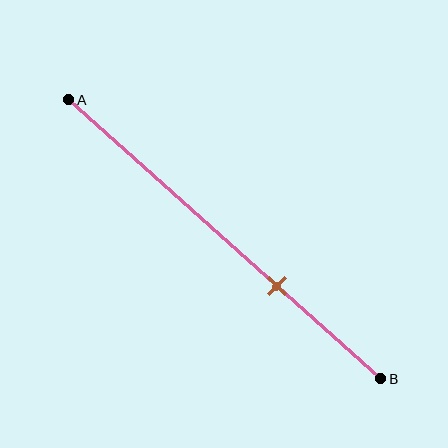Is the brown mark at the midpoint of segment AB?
No, the mark is at about 65% from A, not at the 50% midpoint.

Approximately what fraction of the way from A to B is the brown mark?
The brown mark is approximately 65% of the way from A to B.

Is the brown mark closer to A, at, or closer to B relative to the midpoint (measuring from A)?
The brown mark is closer to point B than the midpoint of segment AB.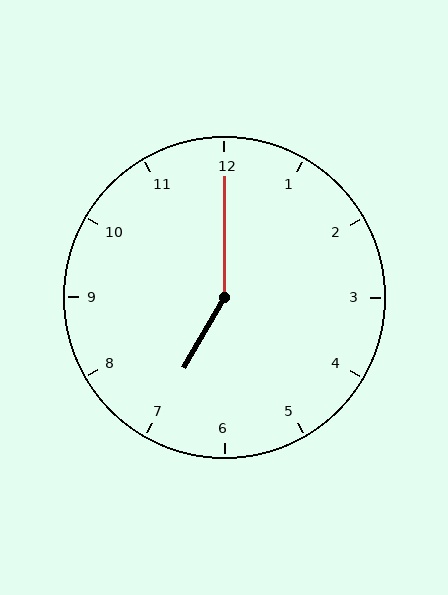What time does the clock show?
7:00.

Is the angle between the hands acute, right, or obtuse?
It is obtuse.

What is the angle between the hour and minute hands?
Approximately 150 degrees.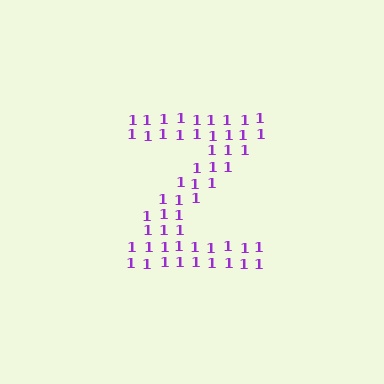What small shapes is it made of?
It is made of small digit 1's.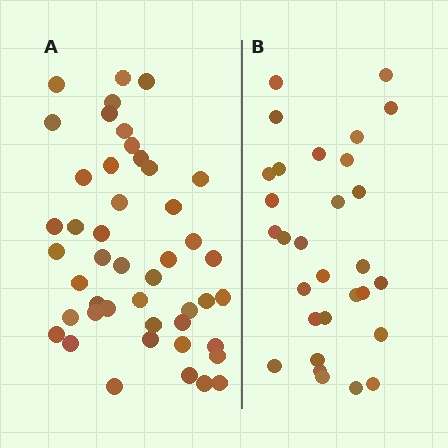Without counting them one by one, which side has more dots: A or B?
Region A (the left region) has more dots.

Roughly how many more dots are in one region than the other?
Region A has approximately 15 more dots than region B.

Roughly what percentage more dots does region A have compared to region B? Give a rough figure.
About 55% more.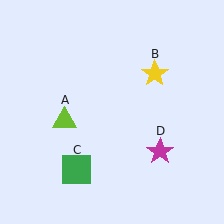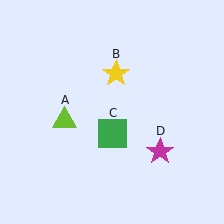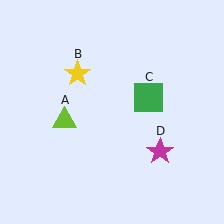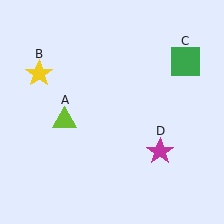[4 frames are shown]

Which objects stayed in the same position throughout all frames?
Lime triangle (object A) and magenta star (object D) remained stationary.